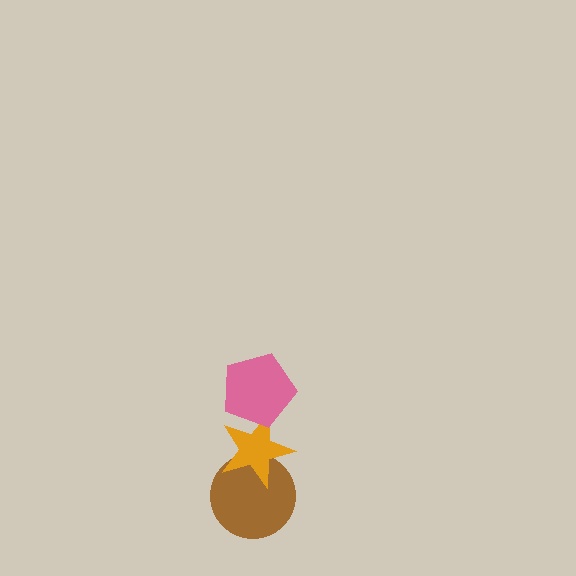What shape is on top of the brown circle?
The orange star is on top of the brown circle.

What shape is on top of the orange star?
The pink pentagon is on top of the orange star.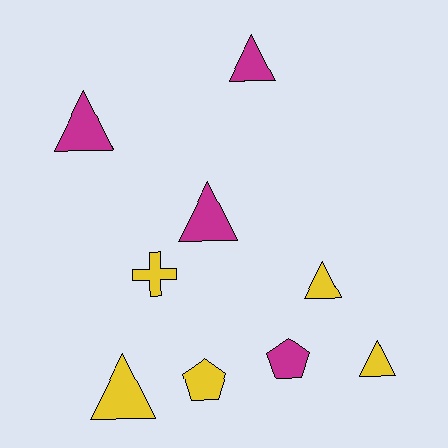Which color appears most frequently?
Yellow, with 5 objects.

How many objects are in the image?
There are 9 objects.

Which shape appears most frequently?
Triangle, with 6 objects.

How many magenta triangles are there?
There are 3 magenta triangles.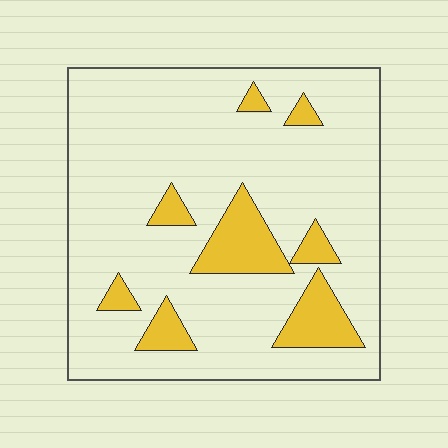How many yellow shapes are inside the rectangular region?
8.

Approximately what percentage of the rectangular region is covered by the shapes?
Approximately 15%.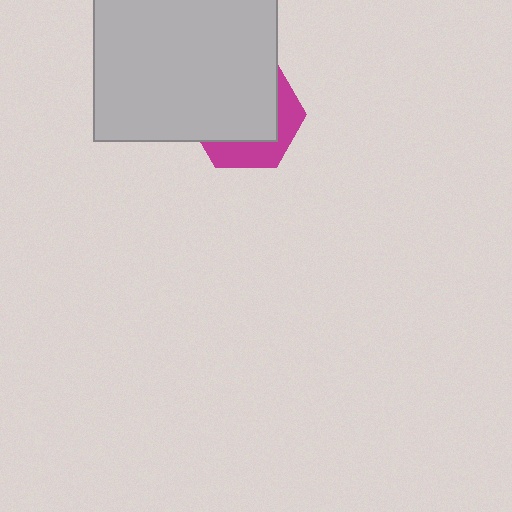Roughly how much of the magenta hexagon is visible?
A small part of it is visible (roughly 34%).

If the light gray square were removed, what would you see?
You would see the complete magenta hexagon.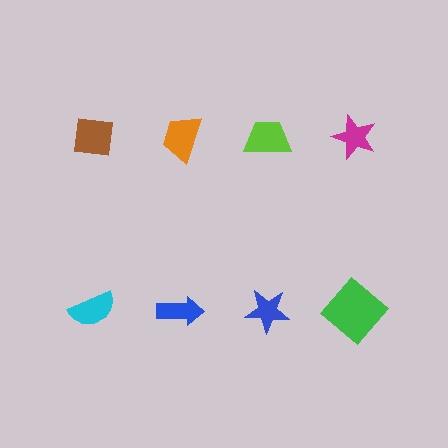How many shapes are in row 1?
4 shapes.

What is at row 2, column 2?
A blue arrow.